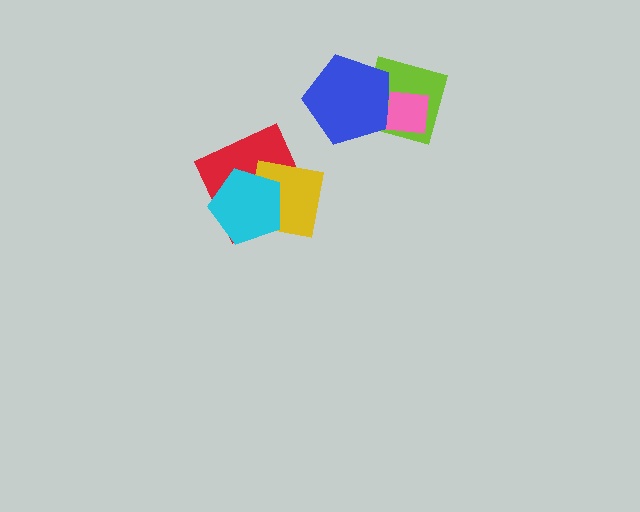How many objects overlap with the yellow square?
2 objects overlap with the yellow square.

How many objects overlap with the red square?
2 objects overlap with the red square.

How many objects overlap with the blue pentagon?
2 objects overlap with the blue pentagon.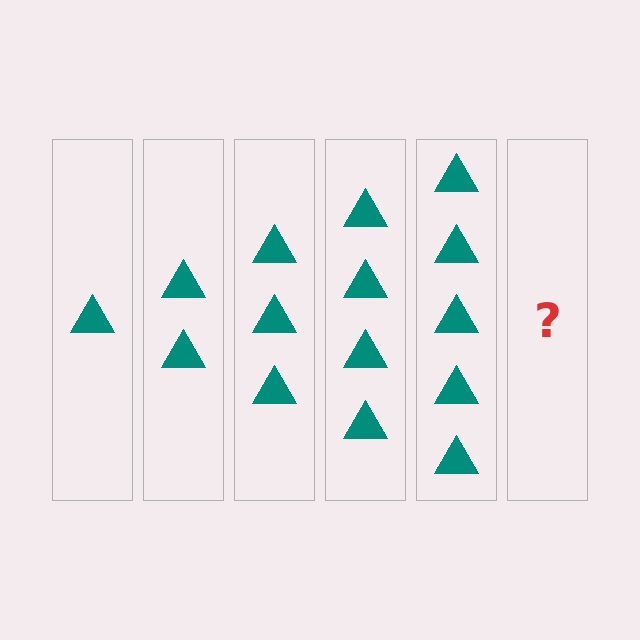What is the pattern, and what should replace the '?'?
The pattern is that each step adds one more triangle. The '?' should be 6 triangles.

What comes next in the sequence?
The next element should be 6 triangles.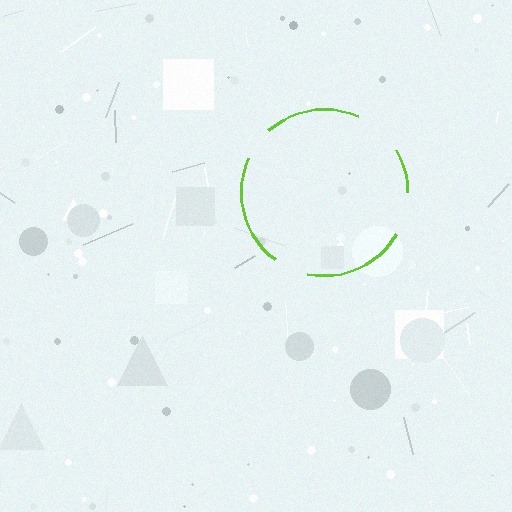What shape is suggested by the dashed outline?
The dashed outline suggests a circle.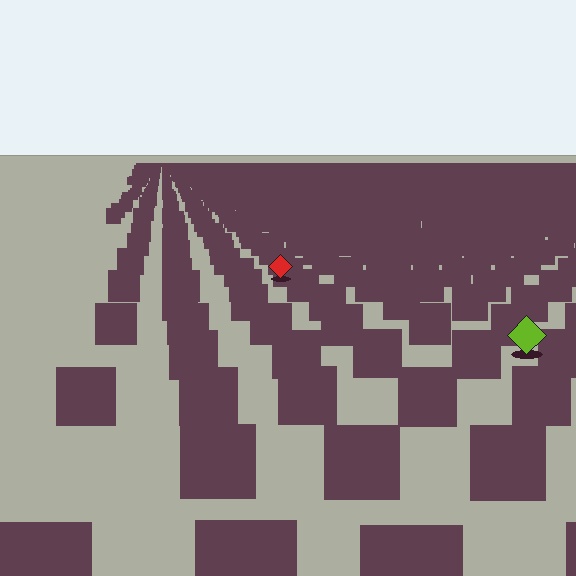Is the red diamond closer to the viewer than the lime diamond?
No. The lime diamond is closer — you can tell from the texture gradient: the ground texture is coarser near it.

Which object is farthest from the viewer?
The red diamond is farthest from the viewer. It appears smaller and the ground texture around it is denser.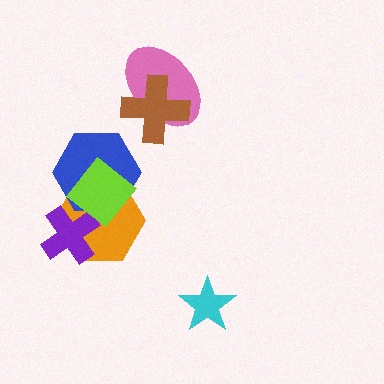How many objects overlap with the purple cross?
2 objects overlap with the purple cross.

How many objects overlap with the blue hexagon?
2 objects overlap with the blue hexagon.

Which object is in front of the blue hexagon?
The lime diamond is in front of the blue hexagon.